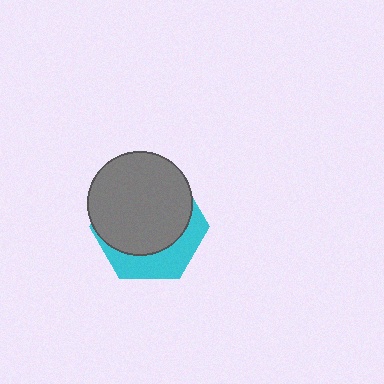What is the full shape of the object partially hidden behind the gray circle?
The partially hidden object is a cyan hexagon.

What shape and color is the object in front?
The object in front is a gray circle.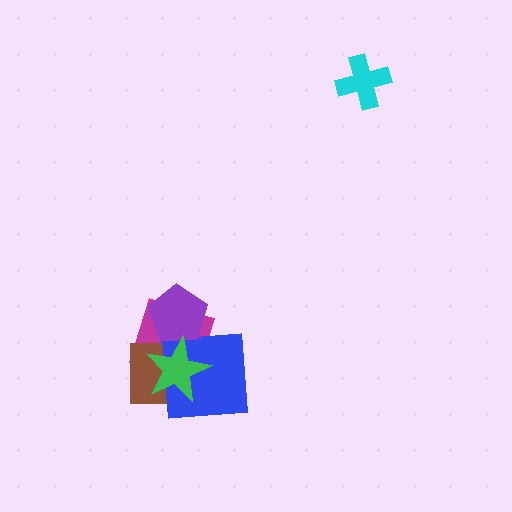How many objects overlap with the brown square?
3 objects overlap with the brown square.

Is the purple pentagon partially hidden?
Yes, it is partially covered by another shape.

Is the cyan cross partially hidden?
No, no other shape covers it.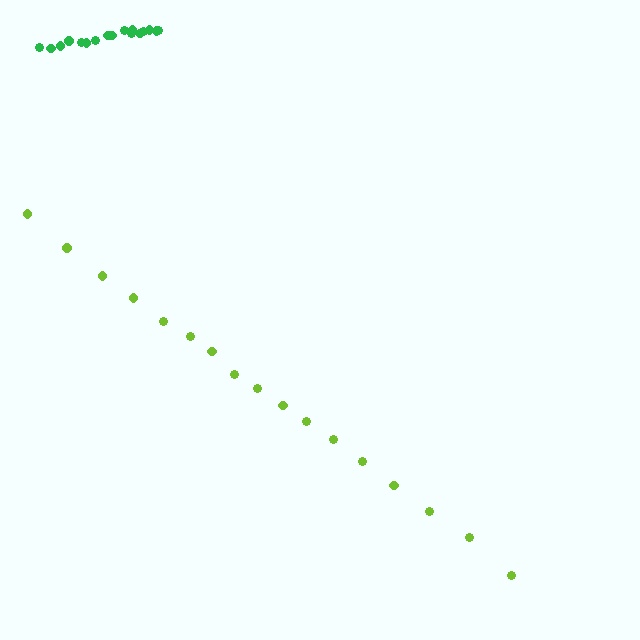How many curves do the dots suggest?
There are 2 distinct paths.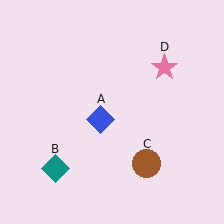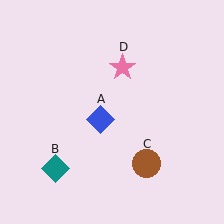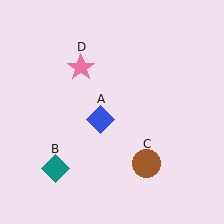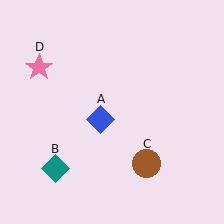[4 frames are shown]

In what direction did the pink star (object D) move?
The pink star (object D) moved left.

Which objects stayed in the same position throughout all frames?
Blue diamond (object A) and teal diamond (object B) and brown circle (object C) remained stationary.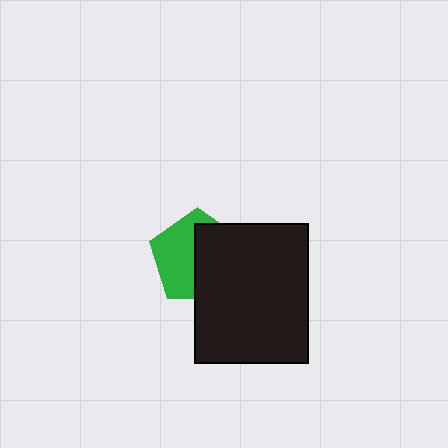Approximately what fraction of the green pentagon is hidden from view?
Roughly 52% of the green pentagon is hidden behind the black rectangle.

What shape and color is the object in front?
The object in front is a black rectangle.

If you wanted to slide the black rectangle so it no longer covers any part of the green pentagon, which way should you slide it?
Slide it right — that is the most direct way to separate the two shapes.